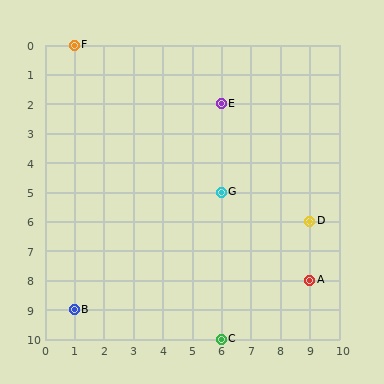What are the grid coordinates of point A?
Point A is at grid coordinates (9, 8).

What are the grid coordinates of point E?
Point E is at grid coordinates (6, 2).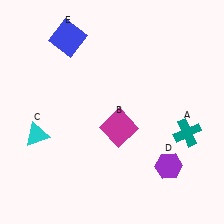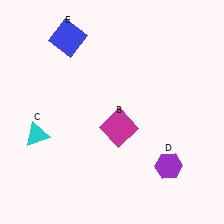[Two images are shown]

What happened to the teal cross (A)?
The teal cross (A) was removed in Image 2. It was in the bottom-right area of Image 1.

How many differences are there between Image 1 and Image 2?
There is 1 difference between the two images.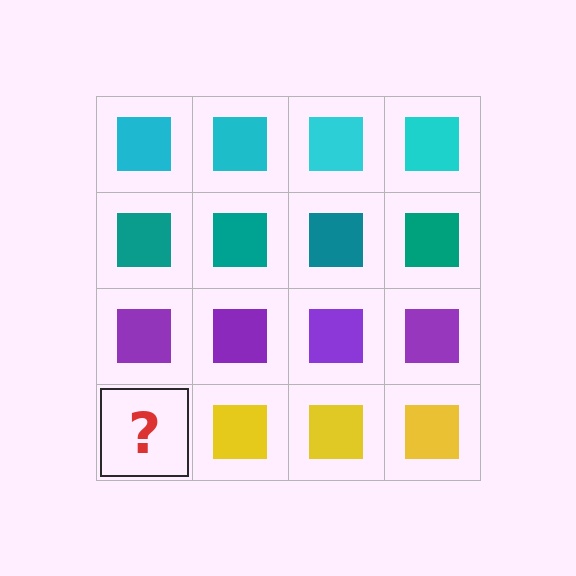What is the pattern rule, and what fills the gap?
The rule is that each row has a consistent color. The gap should be filled with a yellow square.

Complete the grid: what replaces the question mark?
The question mark should be replaced with a yellow square.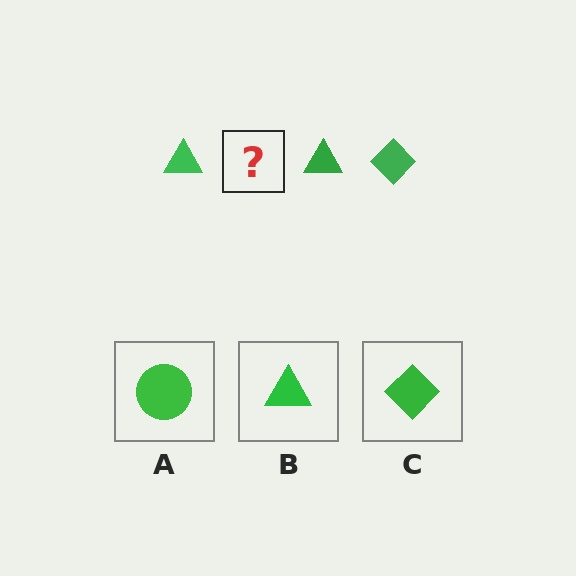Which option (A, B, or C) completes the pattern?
C.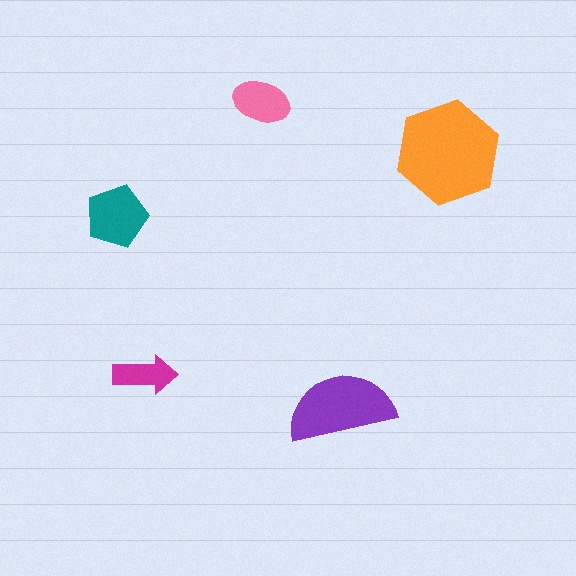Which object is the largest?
The orange hexagon.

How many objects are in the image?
There are 5 objects in the image.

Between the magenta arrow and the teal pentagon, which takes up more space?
The teal pentagon.